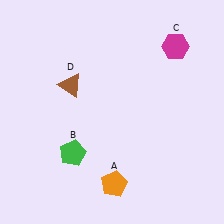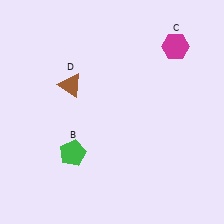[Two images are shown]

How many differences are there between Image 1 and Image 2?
There is 1 difference between the two images.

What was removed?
The orange pentagon (A) was removed in Image 2.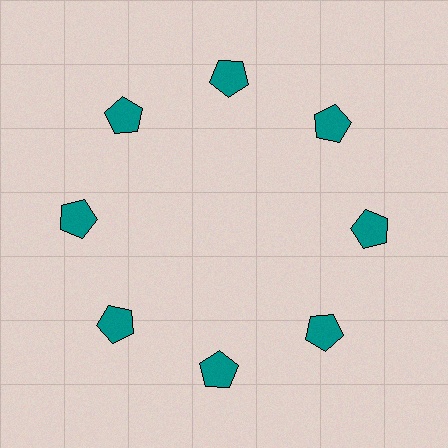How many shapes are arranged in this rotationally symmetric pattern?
There are 8 shapes, arranged in 8 groups of 1.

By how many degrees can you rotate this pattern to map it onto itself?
The pattern maps onto itself every 45 degrees of rotation.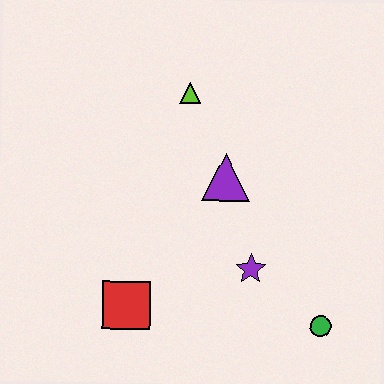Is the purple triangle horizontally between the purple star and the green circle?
No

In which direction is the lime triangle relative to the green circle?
The lime triangle is above the green circle.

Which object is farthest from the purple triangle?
The green circle is farthest from the purple triangle.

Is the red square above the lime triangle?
No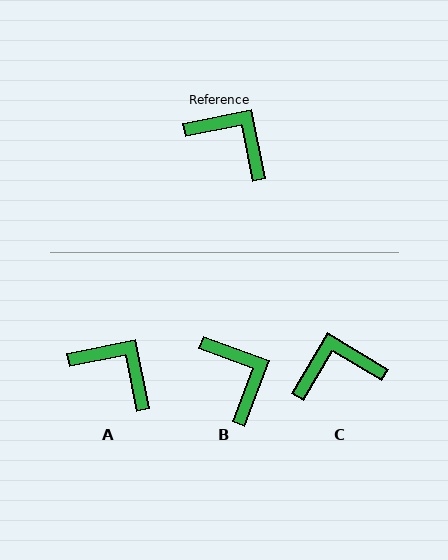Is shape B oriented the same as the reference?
No, it is off by about 32 degrees.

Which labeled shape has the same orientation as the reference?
A.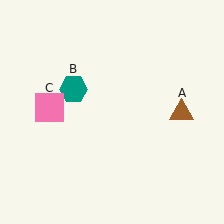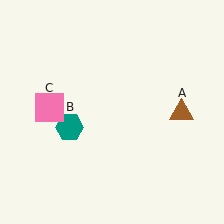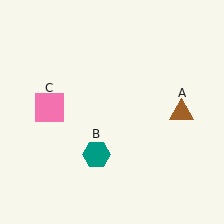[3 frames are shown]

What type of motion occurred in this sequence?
The teal hexagon (object B) rotated counterclockwise around the center of the scene.